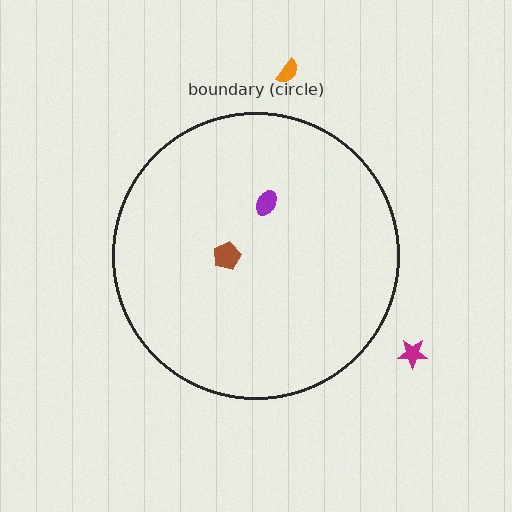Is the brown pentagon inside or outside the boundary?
Inside.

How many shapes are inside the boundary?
2 inside, 2 outside.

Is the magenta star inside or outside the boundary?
Outside.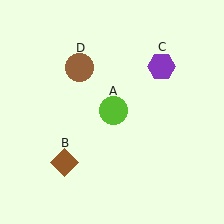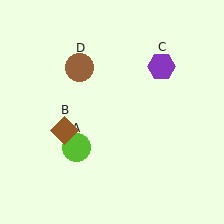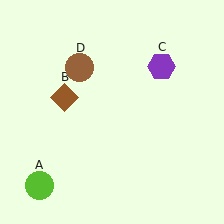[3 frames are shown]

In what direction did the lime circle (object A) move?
The lime circle (object A) moved down and to the left.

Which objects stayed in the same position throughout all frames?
Purple hexagon (object C) and brown circle (object D) remained stationary.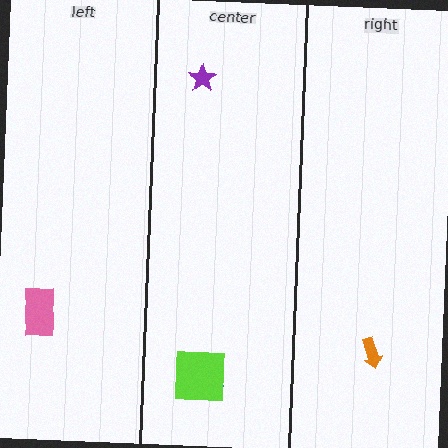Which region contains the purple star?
The center region.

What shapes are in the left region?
The pink rectangle.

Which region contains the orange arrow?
The right region.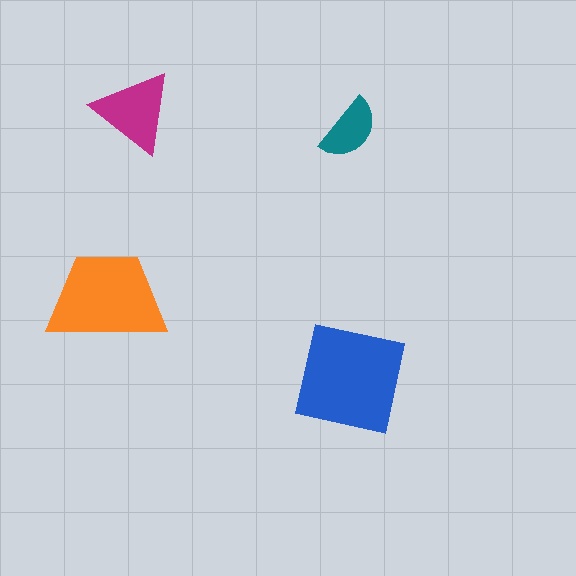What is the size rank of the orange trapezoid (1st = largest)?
2nd.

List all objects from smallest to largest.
The teal semicircle, the magenta triangle, the orange trapezoid, the blue square.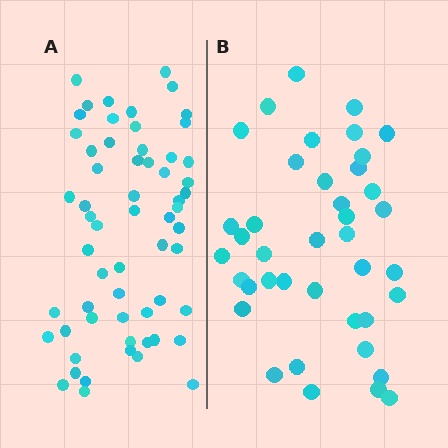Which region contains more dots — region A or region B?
Region A (the left region) has more dots.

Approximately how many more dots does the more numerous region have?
Region A has approximately 20 more dots than region B.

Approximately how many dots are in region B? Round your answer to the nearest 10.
About 40 dots.